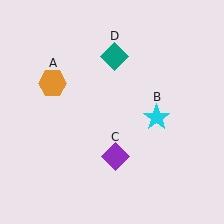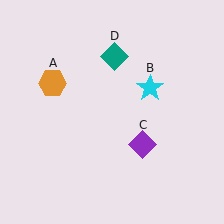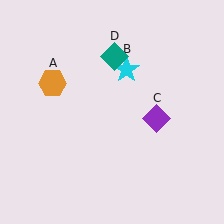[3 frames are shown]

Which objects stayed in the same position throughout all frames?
Orange hexagon (object A) and teal diamond (object D) remained stationary.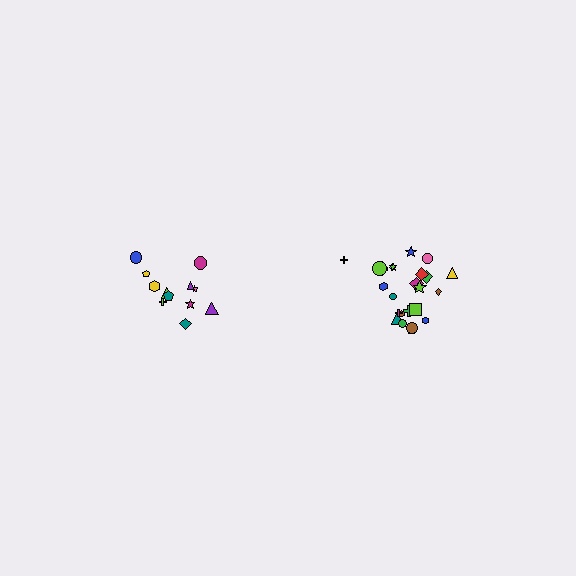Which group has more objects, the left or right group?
The right group.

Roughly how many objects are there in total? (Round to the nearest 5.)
Roughly 35 objects in total.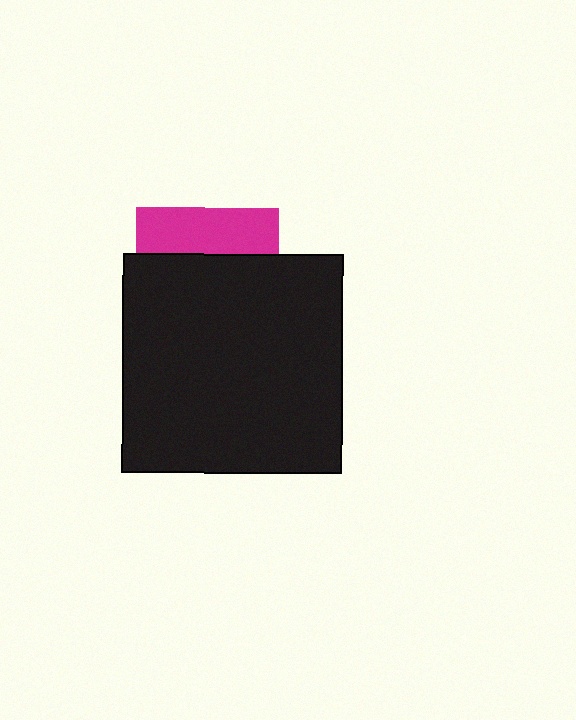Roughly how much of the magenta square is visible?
A small part of it is visible (roughly 32%).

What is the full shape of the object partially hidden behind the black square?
The partially hidden object is a magenta square.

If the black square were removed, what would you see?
You would see the complete magenta square.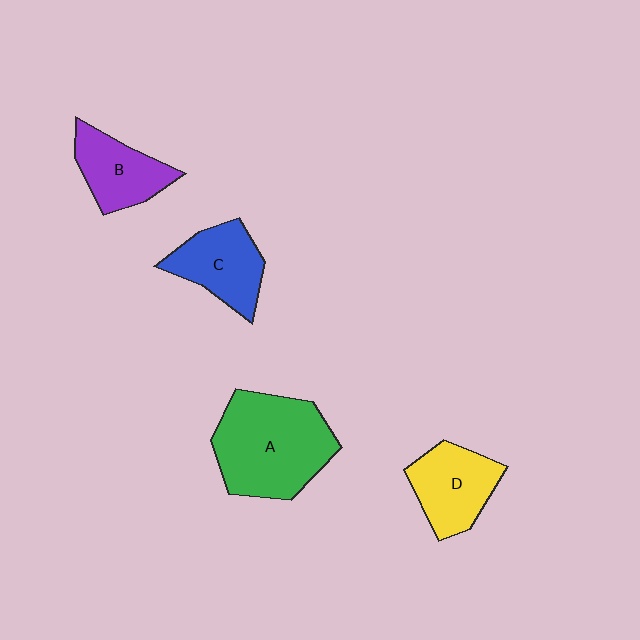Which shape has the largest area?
Shape A (green).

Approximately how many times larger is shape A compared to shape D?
Approximately 1.7 times.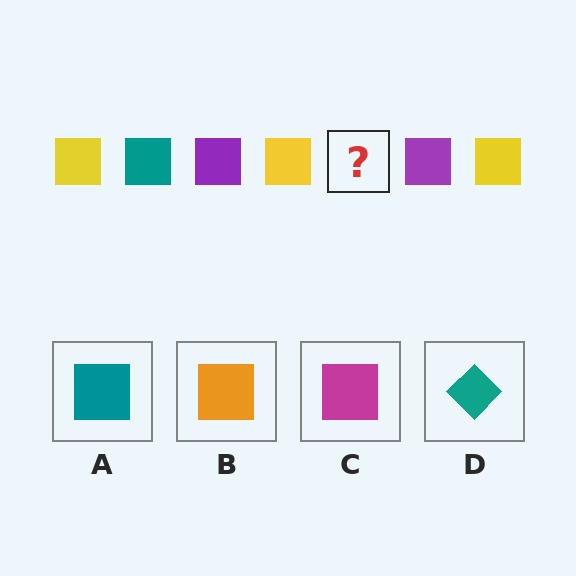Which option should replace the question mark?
Option A.